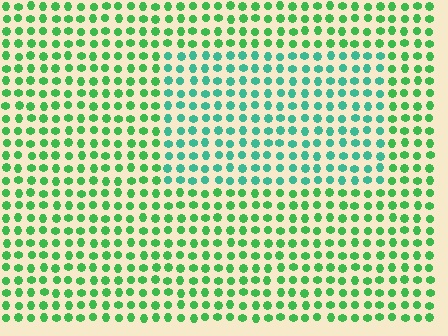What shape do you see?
I see a rectangle.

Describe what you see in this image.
The image is filled with small green elements in a uniform arrangement. A rectangle-shaped region is visible where the elements are tinted to a slightly different hue, forming a subtle color boundary.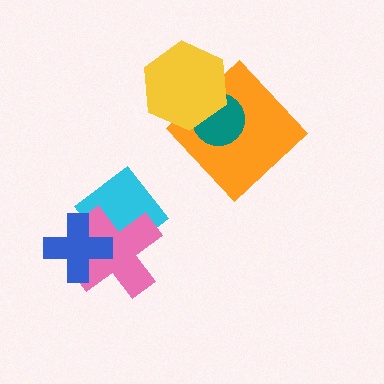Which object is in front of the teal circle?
The yellow hexagon is in front of the teal circle.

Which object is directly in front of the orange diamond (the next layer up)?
The teal circle is directly in front of the orange diamond.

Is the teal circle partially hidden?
Yes, it is partially covered by another shape.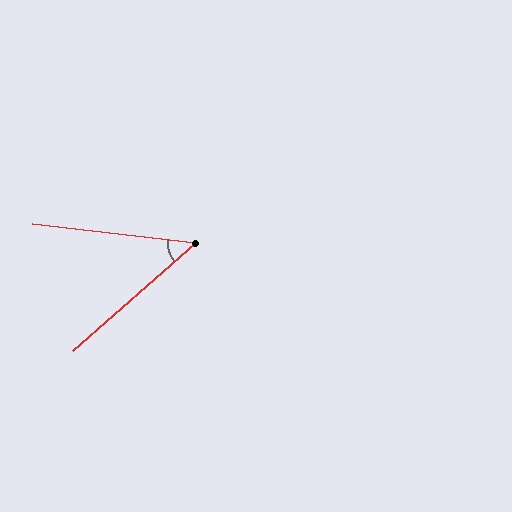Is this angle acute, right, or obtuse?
It is acute.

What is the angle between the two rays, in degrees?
Approximately 48 degrees.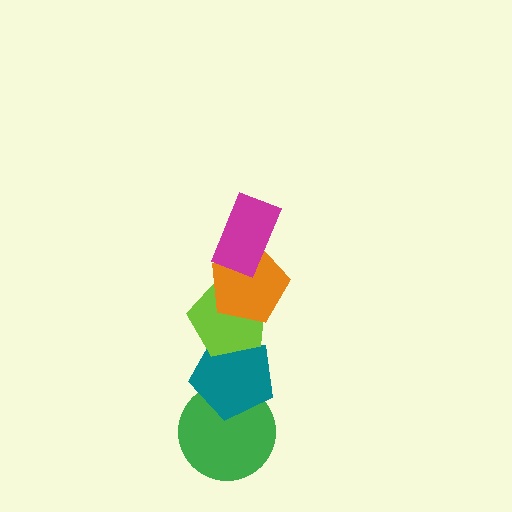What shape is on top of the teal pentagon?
The lime pentagon is on top of the teal pentagon.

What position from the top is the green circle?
The green circle is 5th from the top.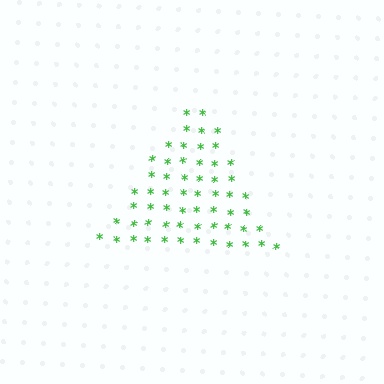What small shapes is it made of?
It is made of small asterisks.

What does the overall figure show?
The overall figure shows a triangle.